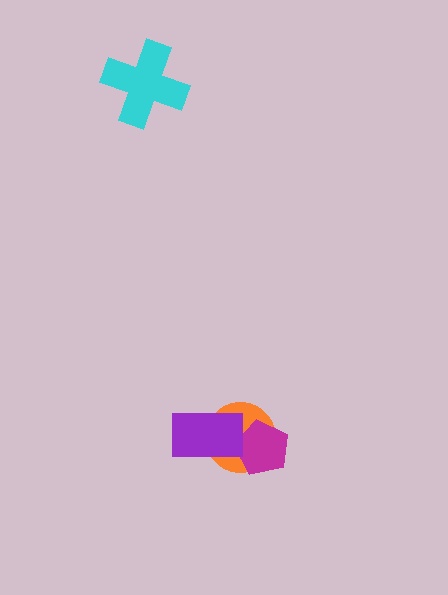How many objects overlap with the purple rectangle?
2 objects overlap with the purple rectangle.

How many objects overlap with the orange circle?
2 objects overlap with the orange circle.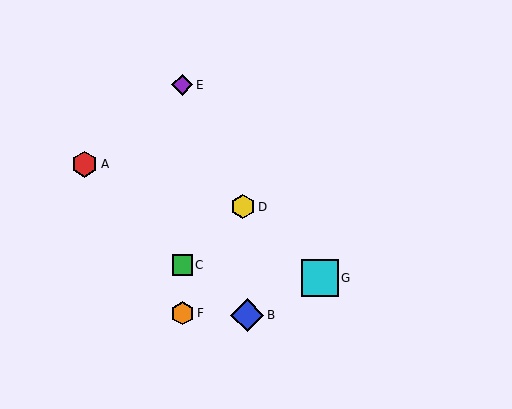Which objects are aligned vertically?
Objects C, E, F are aligned vertically.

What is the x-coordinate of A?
Object A is at x≈85.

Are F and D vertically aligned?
No, F is at x≈182 and D is at x≈243.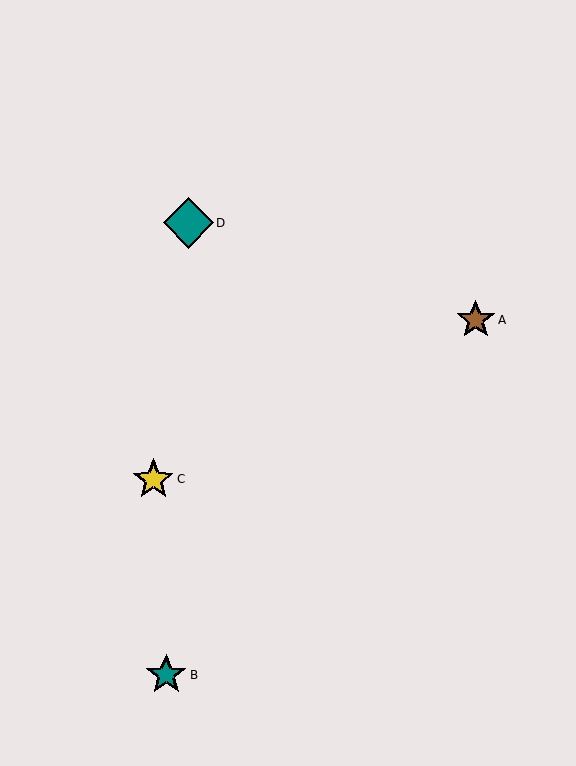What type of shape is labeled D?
Shape D is a teal diamond.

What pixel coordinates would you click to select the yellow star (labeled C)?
Click at (153, 479) to select the yellow star C.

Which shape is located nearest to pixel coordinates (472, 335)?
The brown star (labeled A) at (476, 320) is nearest to that location.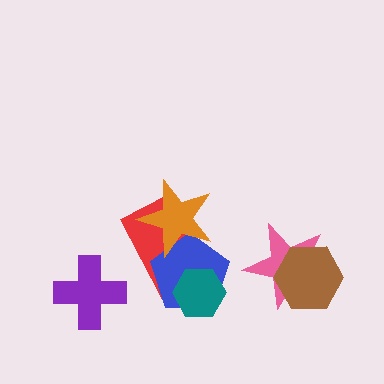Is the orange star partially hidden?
No, no other shape covers it.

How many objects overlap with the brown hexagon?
1 object overlaps with the brown hexagon.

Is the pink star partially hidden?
Yes, it is partially covered by another shape.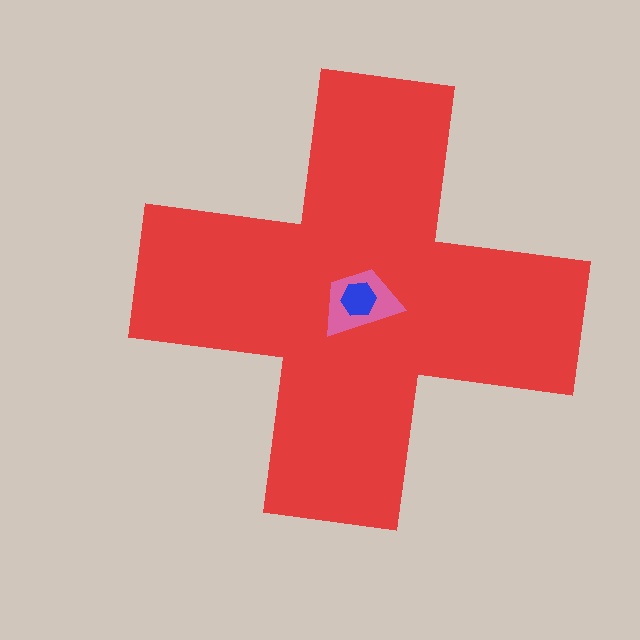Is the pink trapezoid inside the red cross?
Yes.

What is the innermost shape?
The blue hexagon.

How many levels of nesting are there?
3.